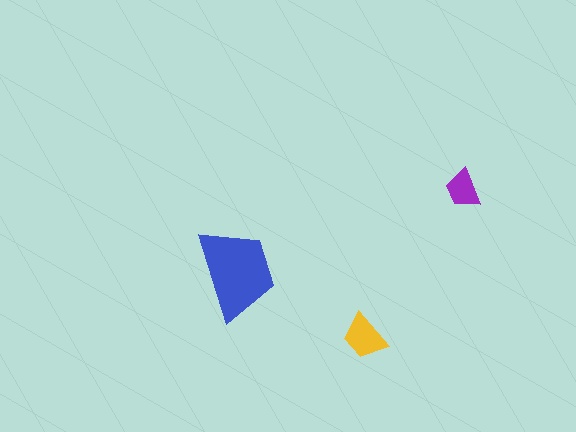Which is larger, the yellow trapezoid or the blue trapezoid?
The blue one.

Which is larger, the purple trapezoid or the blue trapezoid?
The blue one.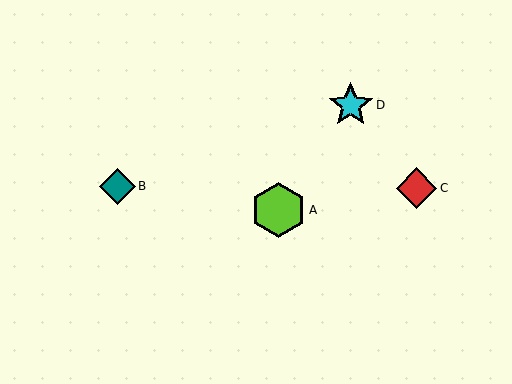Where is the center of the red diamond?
The center of the red diamond is at (416, 188).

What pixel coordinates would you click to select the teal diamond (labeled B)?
Click at (118, 186) to select the teal diamond B.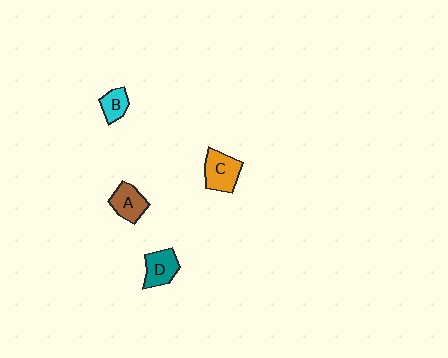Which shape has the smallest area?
Shape B (cyan).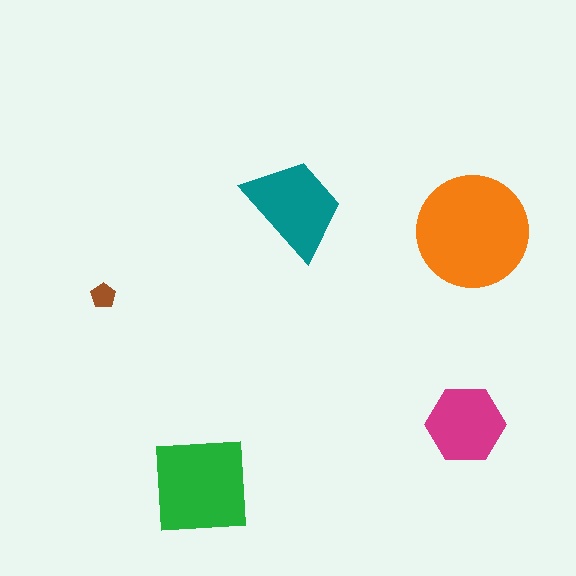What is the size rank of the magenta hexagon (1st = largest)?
4th.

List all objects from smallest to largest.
The brown pentagon, the magenta hexagon, the teal trapezoid, the green square, the orange circle.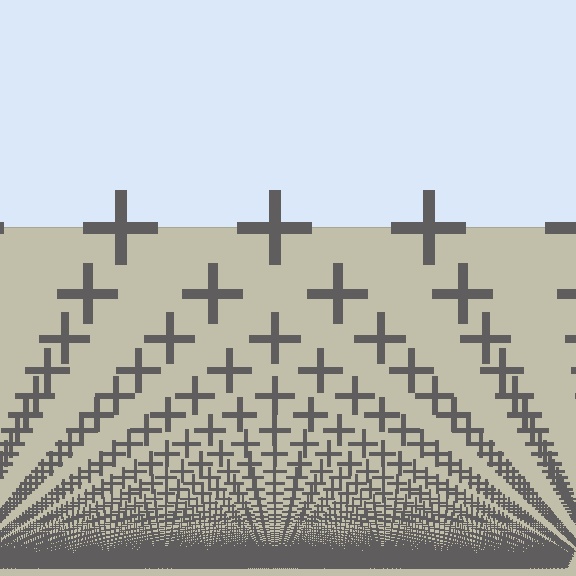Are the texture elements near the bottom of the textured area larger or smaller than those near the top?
Smaller. The gradient is inverted — elements near the bottom are smaller and denser.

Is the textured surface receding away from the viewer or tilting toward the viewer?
The surface appears to tilt toward the viewer. Texture elements get larger and sparser toward the top.